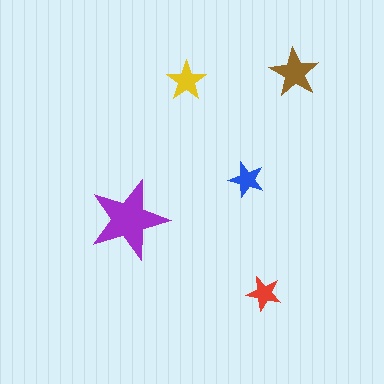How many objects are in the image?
There are 5 objects in the image.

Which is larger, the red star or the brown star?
The brown one.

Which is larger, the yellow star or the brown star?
The brown one.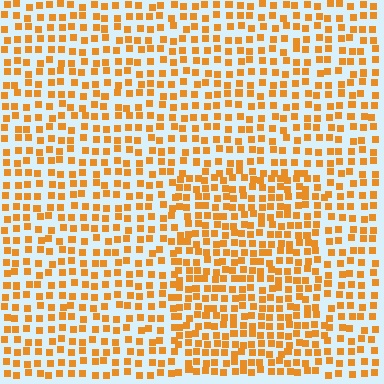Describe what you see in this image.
The image contains small orange elements arranged at two different densities. A rectangle-shaped region is visible where the elements are more densely packed than the surrounding area.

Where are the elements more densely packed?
The elements are more densely packed inside the rectangle boundary.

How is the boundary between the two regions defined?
The boundary is defined by a change in element density (approximately 1.5x ratio). All elements are the same color, size, and shape.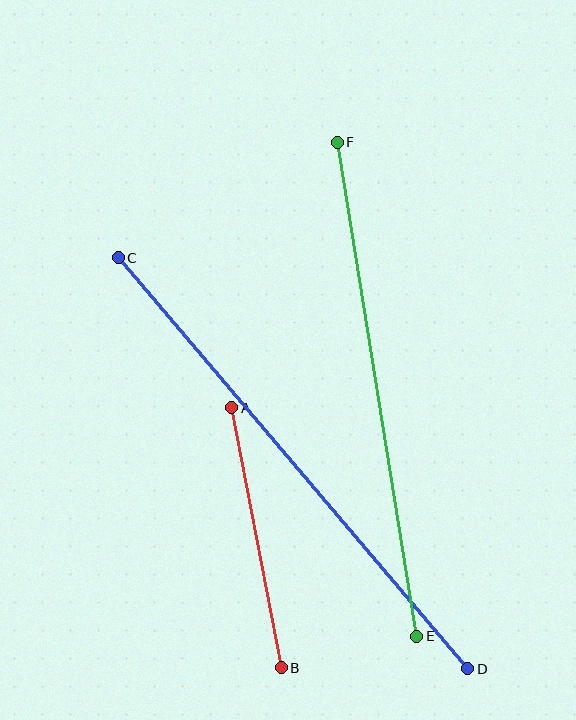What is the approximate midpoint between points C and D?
The midpoint is at approximately (293, 463) pixels.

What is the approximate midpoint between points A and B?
The midpoint is at approximately (257, 538) pixels.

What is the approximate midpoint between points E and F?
The midpoint is at approximately (377, 389) pixels.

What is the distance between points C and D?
The distance is approximately 539 pixels.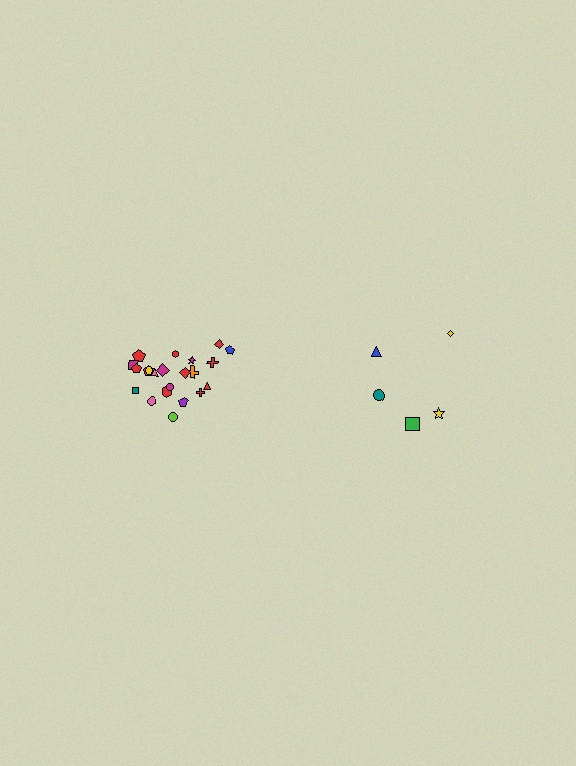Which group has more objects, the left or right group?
The left group.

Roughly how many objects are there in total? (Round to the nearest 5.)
Roughly 25 objects in total.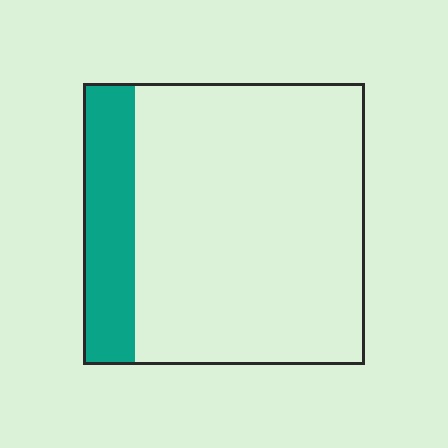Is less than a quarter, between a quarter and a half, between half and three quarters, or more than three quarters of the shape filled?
Less than a quarter.